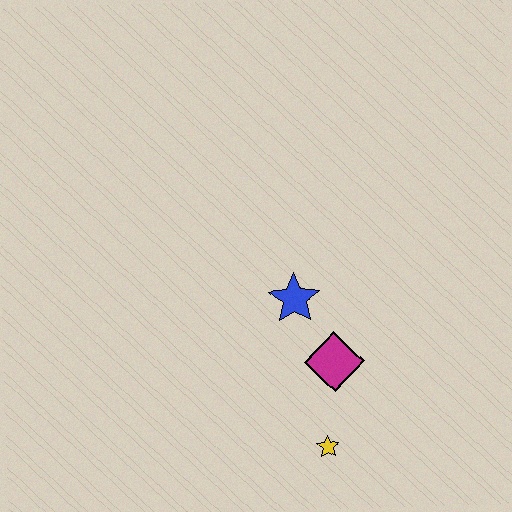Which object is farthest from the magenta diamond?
The yellow star is farthest from the magenta diamond.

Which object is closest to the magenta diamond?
The blue star is closest to the magenta diamond.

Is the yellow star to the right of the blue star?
Yes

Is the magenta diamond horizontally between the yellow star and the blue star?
No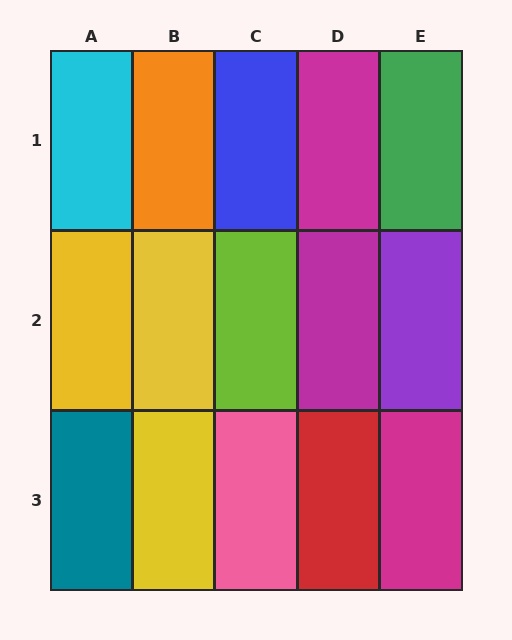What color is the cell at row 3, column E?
Magenta.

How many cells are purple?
1 cell is purple.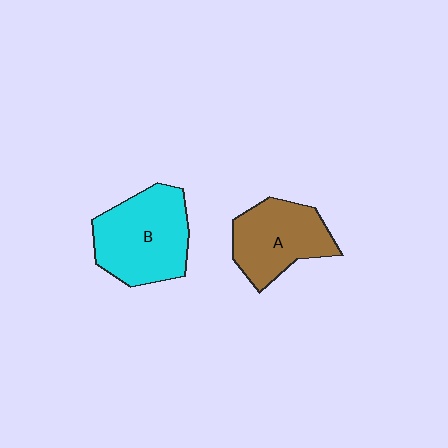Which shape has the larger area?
Shape B (cyan).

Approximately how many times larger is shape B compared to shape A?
Approximately 1.2 times.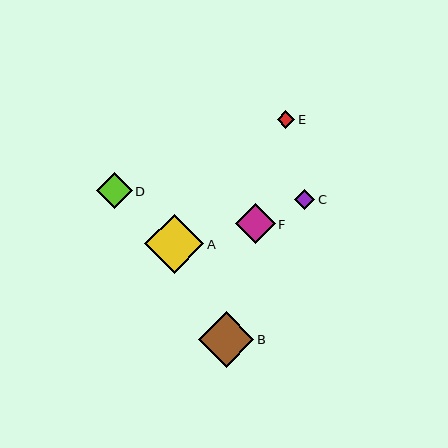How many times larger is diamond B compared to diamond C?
Diamond B is approximately 2.8 times the size of diamond C.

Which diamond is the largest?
Diamond A is the largest with a size of approximately 60 pixels.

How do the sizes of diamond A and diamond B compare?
Diamond A and diamond B are approximately the same size.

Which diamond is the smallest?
Diamond E is the smallest with a size of approximately 17 pixels.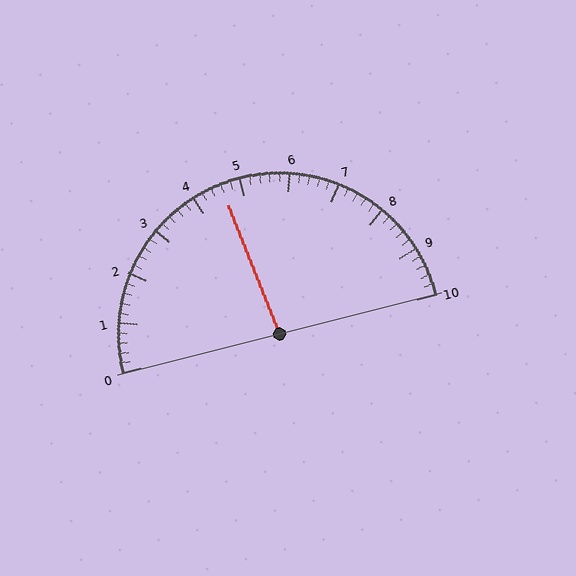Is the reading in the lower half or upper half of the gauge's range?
The reading is in the lower half of the range (0 to 10).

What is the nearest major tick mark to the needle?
The nearest major tick mark is 5.